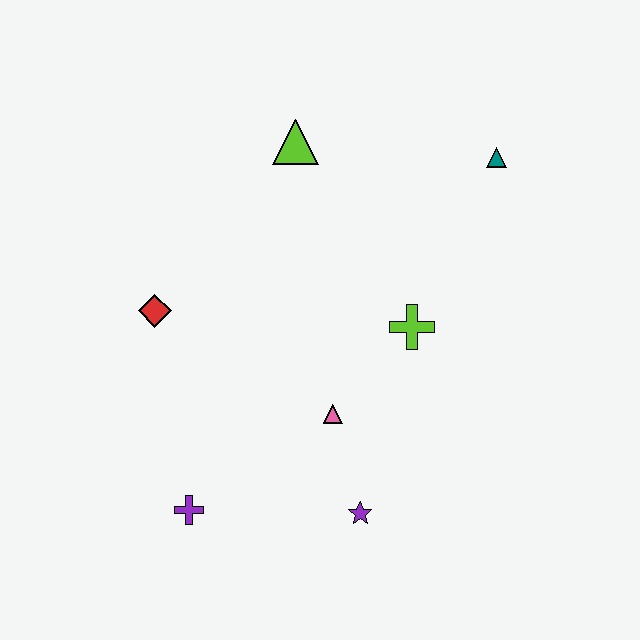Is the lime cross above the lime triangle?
No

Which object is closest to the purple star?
The pink triangle is closest to the purple star.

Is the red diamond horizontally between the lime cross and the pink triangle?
No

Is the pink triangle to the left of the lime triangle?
No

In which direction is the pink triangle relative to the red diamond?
The pink triangle is to the right of the red diamond.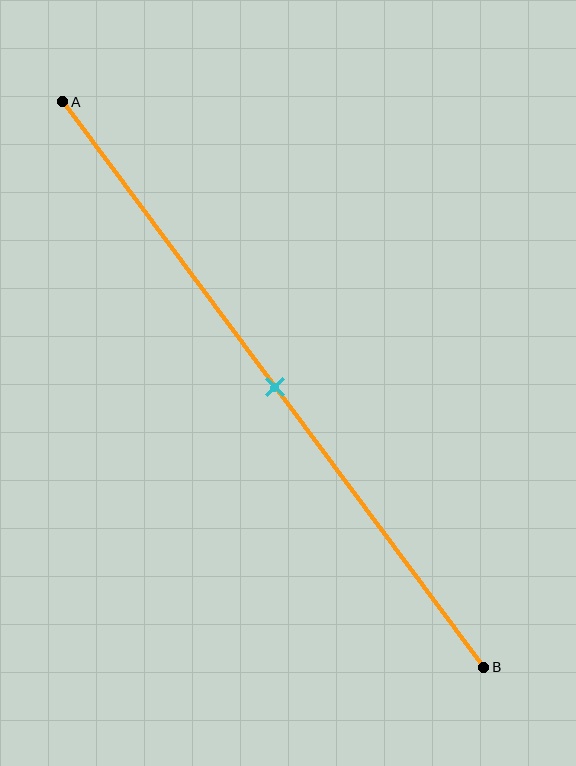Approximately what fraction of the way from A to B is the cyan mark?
The cyan mark is approximately 50% of the way from A to B.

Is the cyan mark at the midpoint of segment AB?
Yes, the mark is approximately at the midpoint.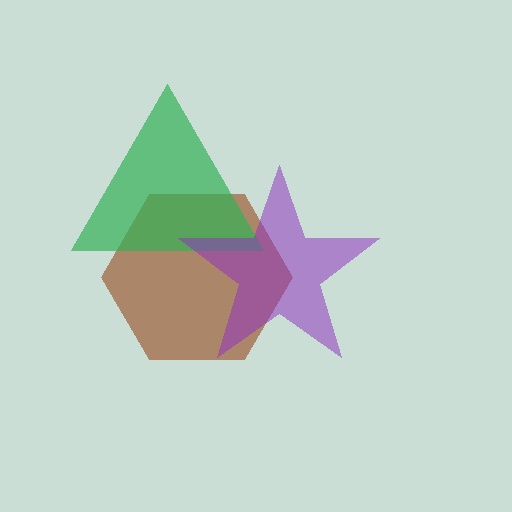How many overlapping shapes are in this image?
There are 3 overlapping shapes in the image.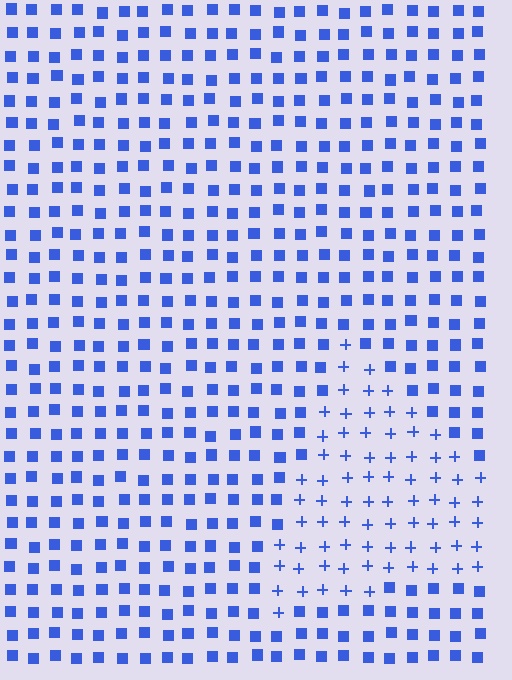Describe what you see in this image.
The image is filled with small blue elements arranged in a uniform grid. A triangle-shaped region contains plus signs, while the surrounding area contains squares. The boundary is defined purely by the change in element shape.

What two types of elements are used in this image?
The image uses plus signs inside the triangle region and squares outside it.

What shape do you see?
I see a triangle.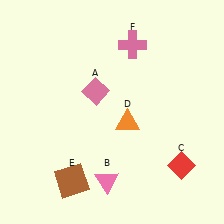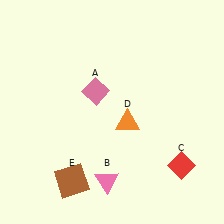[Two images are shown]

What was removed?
The pink cross (F) was removed in Image 2.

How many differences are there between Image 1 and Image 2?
There is 1 difference between the two images.